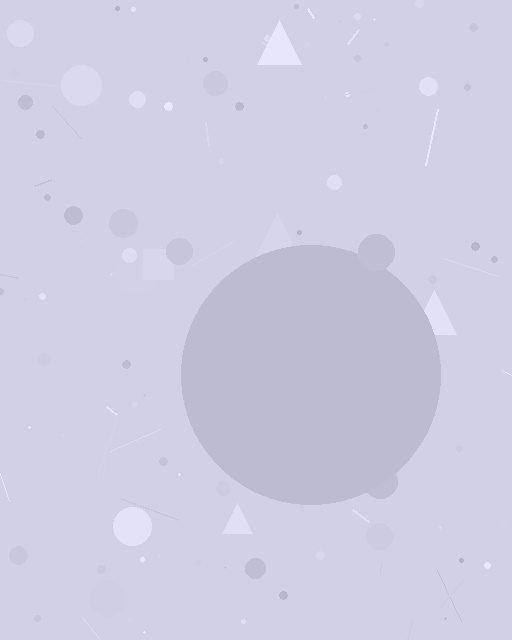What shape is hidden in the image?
A circle is hidden in the image.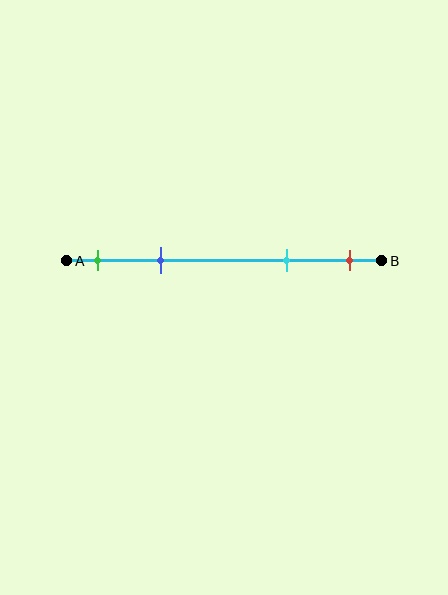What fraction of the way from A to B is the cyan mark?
The cyan mark is approximately 70% (0.7) of the way from A to B.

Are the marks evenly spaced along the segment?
No, the marks are not evenly spaced.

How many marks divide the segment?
There are 4 marks dividing the segment.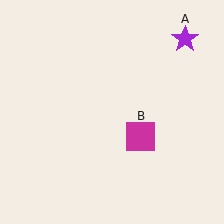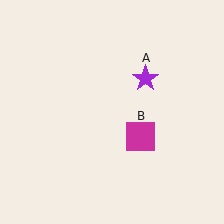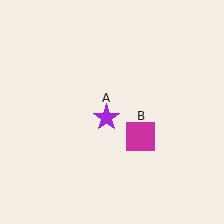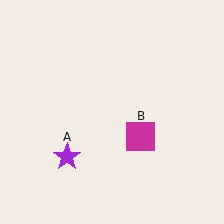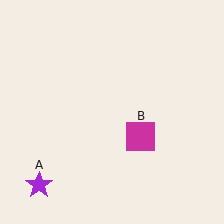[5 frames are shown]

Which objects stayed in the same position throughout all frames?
Magenta square (object B) remained stationary.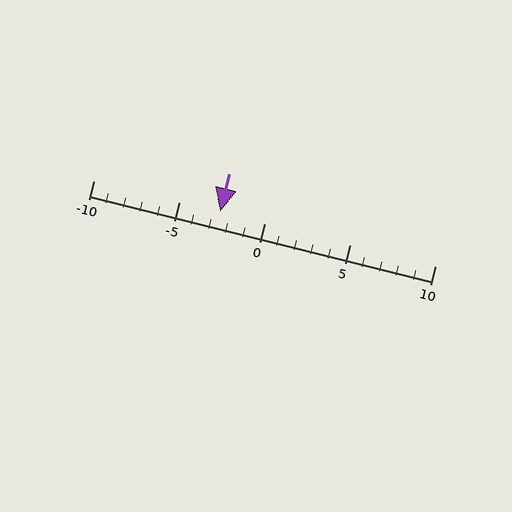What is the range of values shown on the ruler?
The ruler shows values from -10 to 10.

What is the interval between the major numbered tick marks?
The major tick marks are spaced 5 units apart.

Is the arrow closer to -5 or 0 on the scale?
The arrow is closer to -5.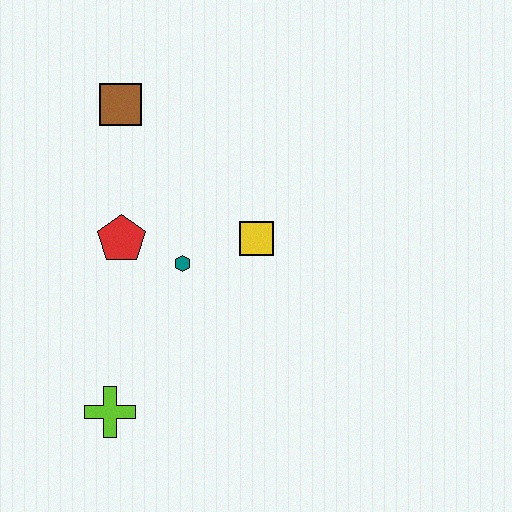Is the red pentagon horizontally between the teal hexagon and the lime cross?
Yes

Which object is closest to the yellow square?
The teal hexagon is closest to the yellow square.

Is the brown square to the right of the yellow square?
No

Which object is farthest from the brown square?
The lime cross is farthest from the brown square.